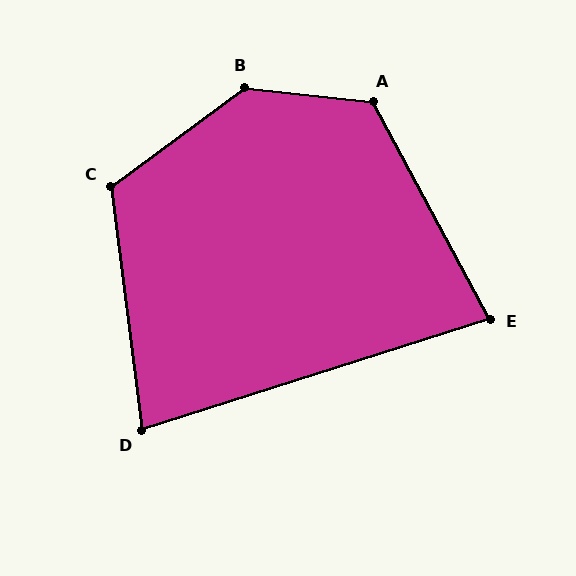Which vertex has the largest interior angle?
B, at approximately 138 degrees.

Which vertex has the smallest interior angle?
E, at approximately 79 degrees.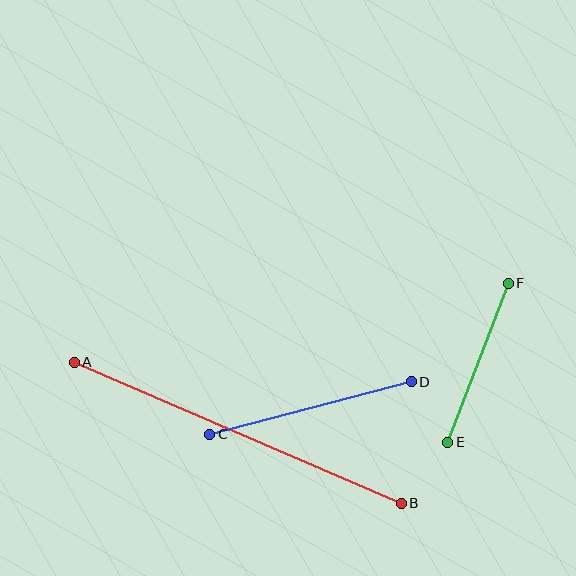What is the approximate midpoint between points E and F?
The midpoint is at approximately (478, 363) pixels.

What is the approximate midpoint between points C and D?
The midpoint is at approximately (310, 408) pixels.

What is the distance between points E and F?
The distance is approximately 170 pixels.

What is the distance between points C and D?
The distance is approximately 208 pixels.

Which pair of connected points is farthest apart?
Points A and B are farthest apart.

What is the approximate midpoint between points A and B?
The midpoint is at approximately (238, 433) pixels.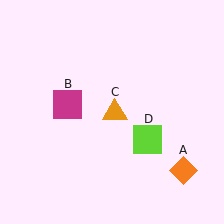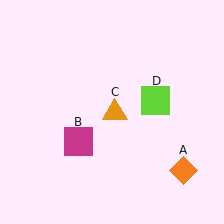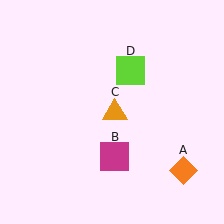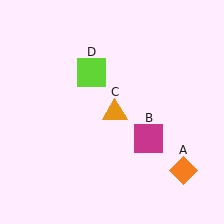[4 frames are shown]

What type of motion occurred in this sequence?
The magenta square (object B), lime square (object D) rotated counterclockwise around the center of the scene.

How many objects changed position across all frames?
2 objects changed position: magenta square (object B), lime square (object D).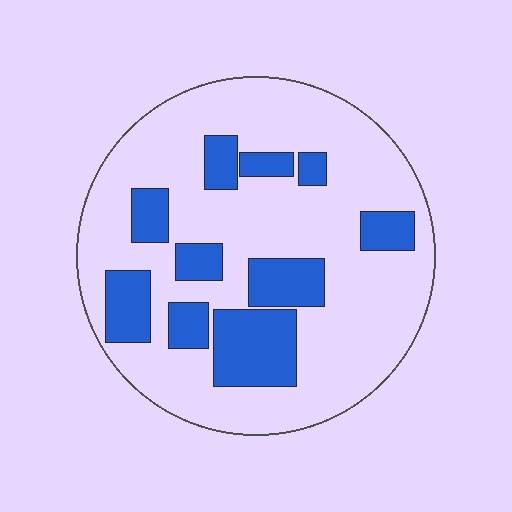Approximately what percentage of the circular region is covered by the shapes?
Approximately 25%.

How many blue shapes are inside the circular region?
10.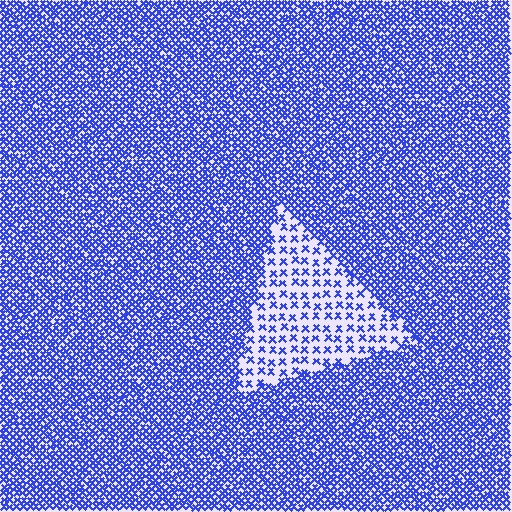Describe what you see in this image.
The image contains small blue elements arranged at two different densities. A triangle-shaped region is visible where the elements are less densely packed than the surrounding area.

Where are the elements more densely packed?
The elements are more densely packed outside the triangle boundary.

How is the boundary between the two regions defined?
The boundary is defined by a change in element density (approximately 2.8x ratio). All elements are the same color, size, and shape.